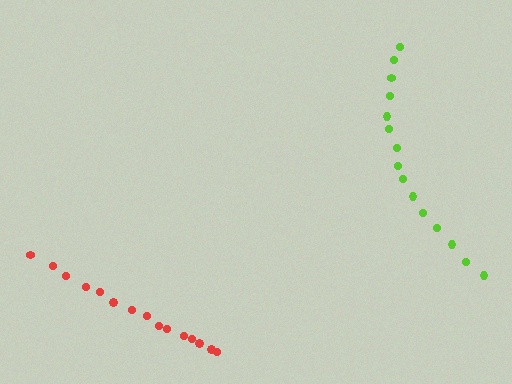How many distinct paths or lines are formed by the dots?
There are 2 distinct paths.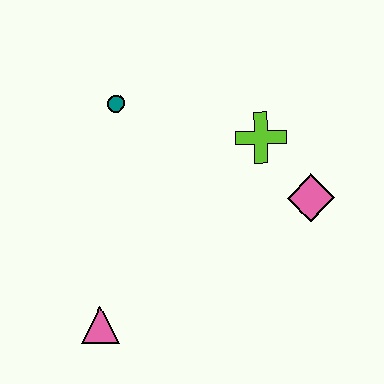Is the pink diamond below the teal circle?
Yes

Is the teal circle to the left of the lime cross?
Yes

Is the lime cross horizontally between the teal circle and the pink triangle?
No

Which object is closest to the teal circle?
The lime cross is closest to the teal circle.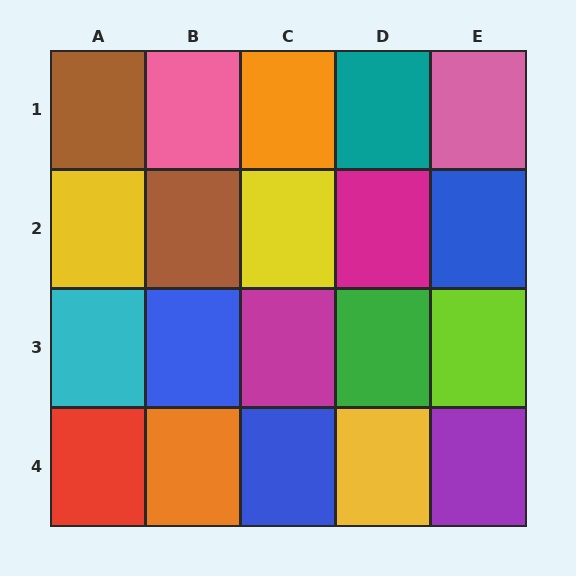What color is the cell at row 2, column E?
Blue.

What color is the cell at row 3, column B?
Blue.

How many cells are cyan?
1 cell is cyan.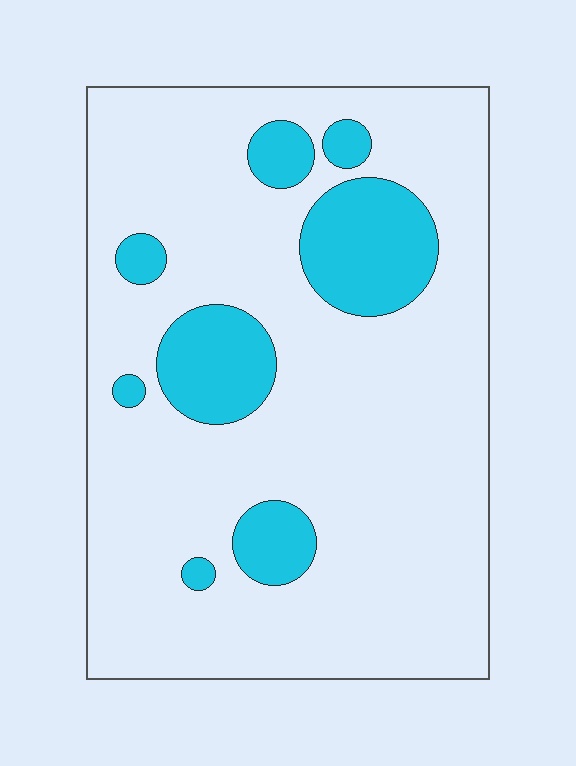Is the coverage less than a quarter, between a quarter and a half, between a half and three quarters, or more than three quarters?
Less than a quarter.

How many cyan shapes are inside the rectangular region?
8.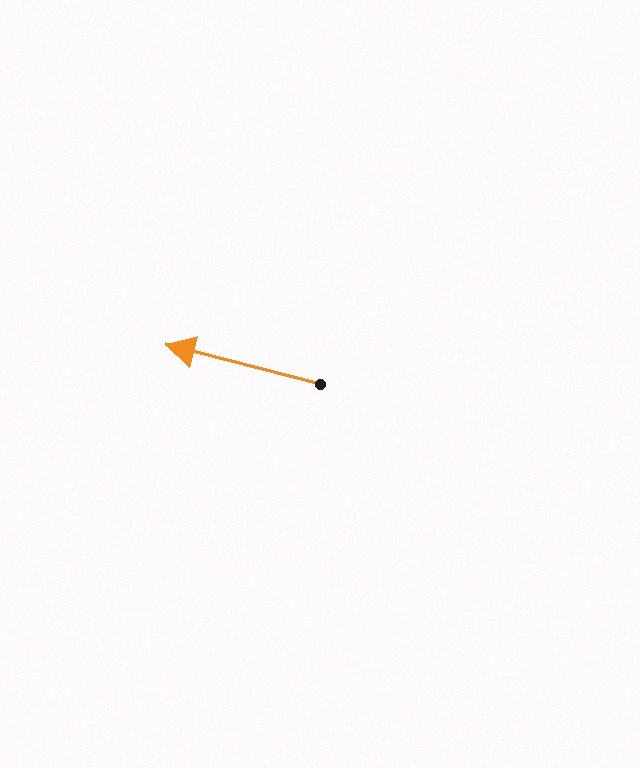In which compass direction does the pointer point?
West.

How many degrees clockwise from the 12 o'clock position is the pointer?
Approximately 284 degrees.